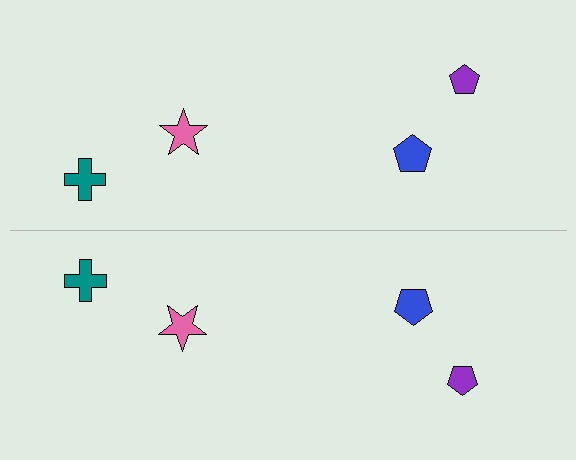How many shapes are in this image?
There are 8 shapes in this image.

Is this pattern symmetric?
Yes, this pattern has bilateral (reflection) symmetry.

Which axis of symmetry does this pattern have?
The pattern has a horizontal axis of symmetry running through the center of the image.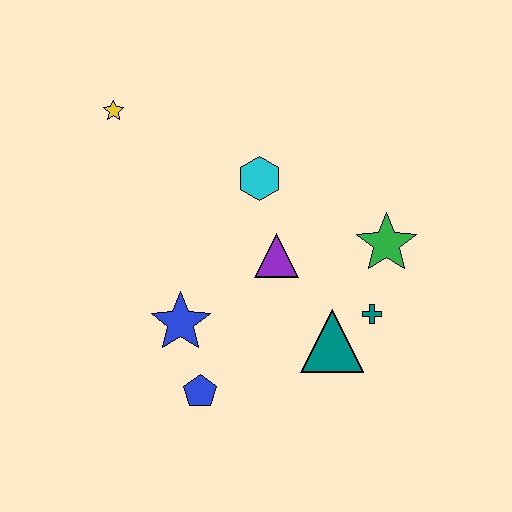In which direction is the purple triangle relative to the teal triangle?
The purple triangle is above the teal triangle.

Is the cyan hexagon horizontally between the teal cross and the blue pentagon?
Yes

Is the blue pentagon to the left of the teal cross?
Yes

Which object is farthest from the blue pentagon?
The yellow star is farthest from the blue pentagon.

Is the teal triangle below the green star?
Yes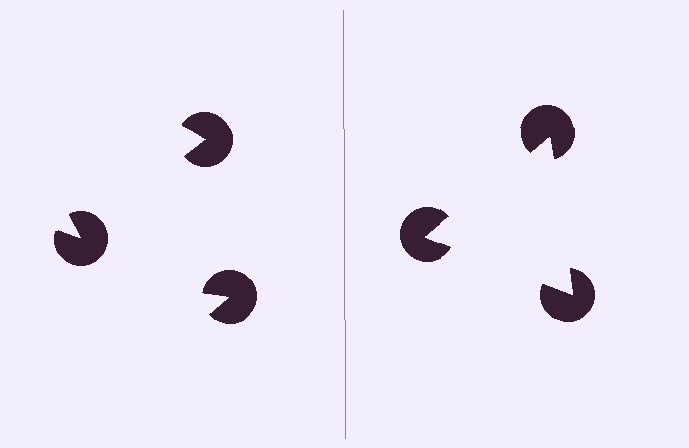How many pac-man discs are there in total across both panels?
6 — 3 on each side.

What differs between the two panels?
The pac-man discs are positioned identically on both sides; only the wedge orientations differ. On the right they align to a triangle; on the left they are misaligned.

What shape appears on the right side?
An illusory triangle.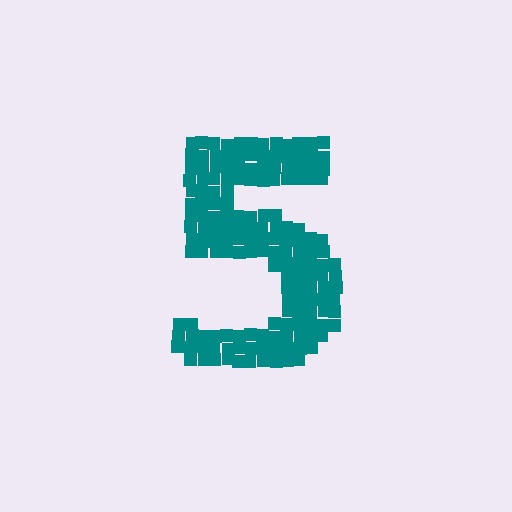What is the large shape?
The large shape is the digit 5.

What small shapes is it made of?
It is made of small squares.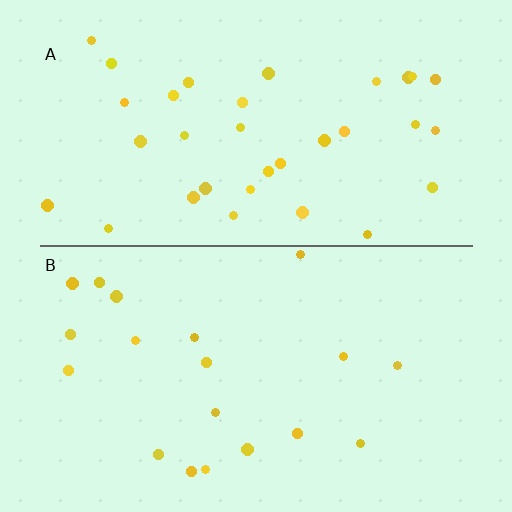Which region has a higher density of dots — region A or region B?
A (the top).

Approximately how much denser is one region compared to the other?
Approximately 1.8× — region A over region B.